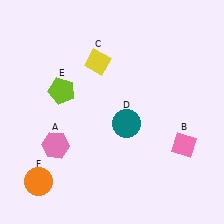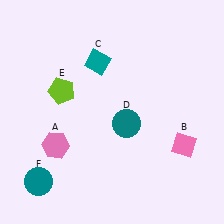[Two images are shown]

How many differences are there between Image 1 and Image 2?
There are 2 differences between the two images.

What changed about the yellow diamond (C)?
In Image 1, C is yellow. In Image 2, it changed to teal.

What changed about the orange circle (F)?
In Image 1, F is orange. In Image 2, it changed to teal.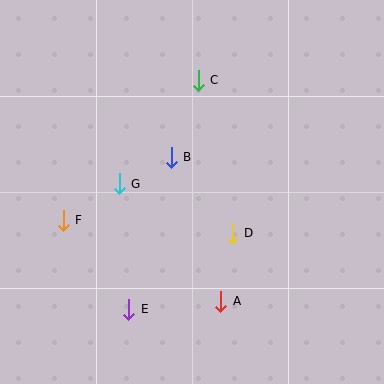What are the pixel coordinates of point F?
Point F is at (63, 220).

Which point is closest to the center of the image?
Point B at (171, 157) is closest to the center.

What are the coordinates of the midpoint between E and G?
The midpoint between E and G is at (124, 247).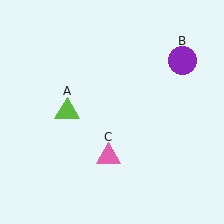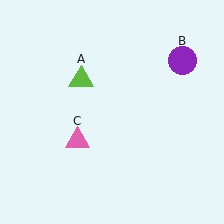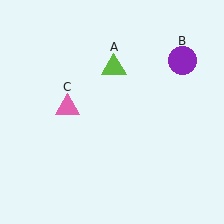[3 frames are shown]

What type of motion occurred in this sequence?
The lime triangle (object A), pink triangle (object C) rotated clockwise around the center of the scene.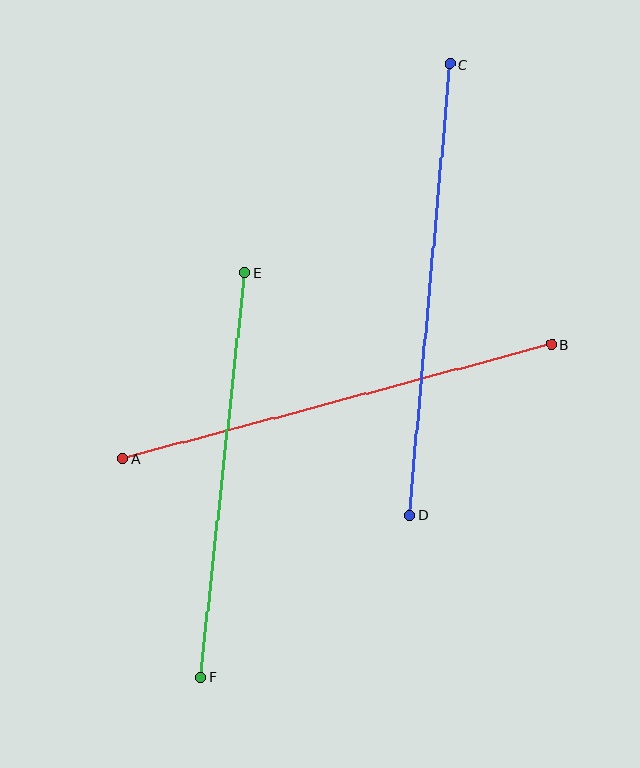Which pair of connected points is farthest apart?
Points C and D are farthest apart.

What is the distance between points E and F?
The distance is approximately 407 pixels.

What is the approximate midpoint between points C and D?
The midpoint is at approximately (429, 290) pixels.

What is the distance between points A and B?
The distance is approximately 444 pixels.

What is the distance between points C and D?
The distance is approximately 453 pixels.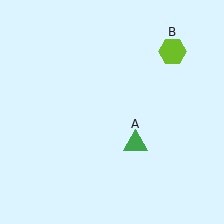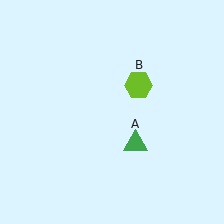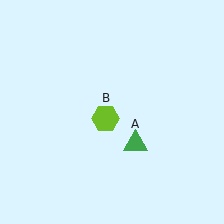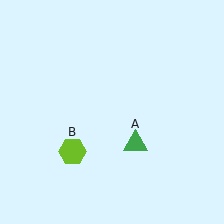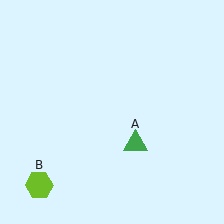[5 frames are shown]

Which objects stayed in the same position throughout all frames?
Green triangle (object A) remained stationary.